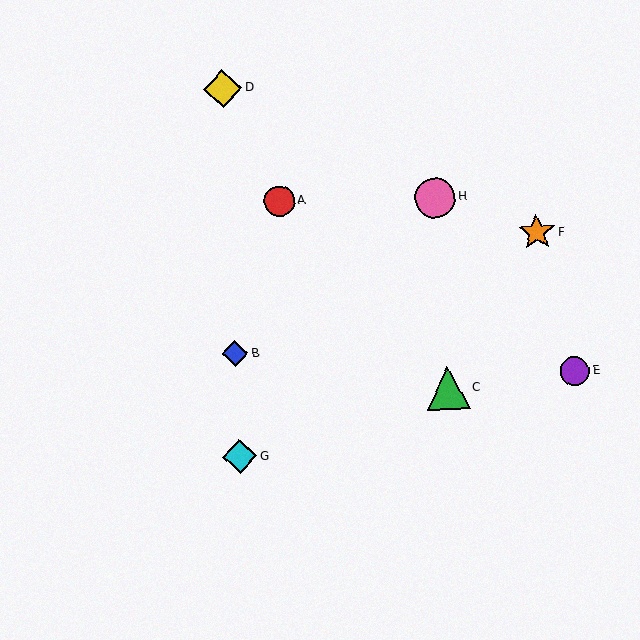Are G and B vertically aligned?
Yes, both are at x≈240.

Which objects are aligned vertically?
Objects B, D, G are aligned vertically.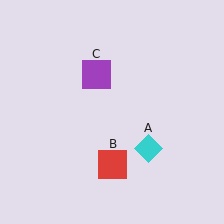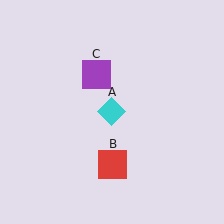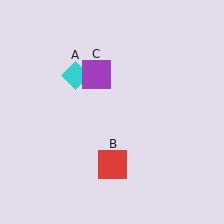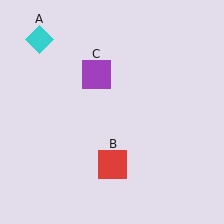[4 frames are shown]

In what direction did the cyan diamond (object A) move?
The cyan diamond (object A) moved up and to the left.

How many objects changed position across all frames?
1 object changed position: cyan diamond (object A).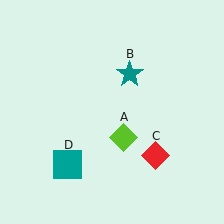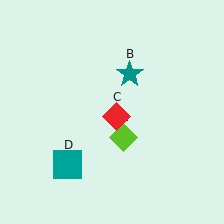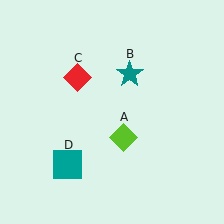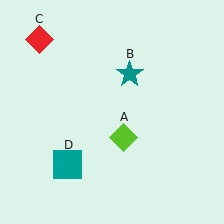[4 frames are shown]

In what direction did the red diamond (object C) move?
The red diamond (object C) moved up and to the left.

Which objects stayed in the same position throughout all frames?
Lime diamond (object A) and teal star (object B) and teal square (object D) remained stationary.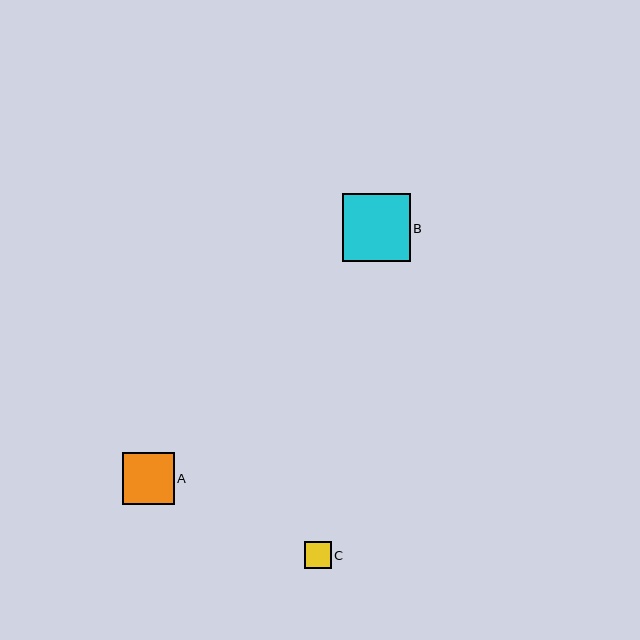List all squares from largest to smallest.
From largest to smallest: B, A, C.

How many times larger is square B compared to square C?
Square B is approximately 2.5 times the size of square C.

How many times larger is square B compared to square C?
Square B is approximately 2.5 times the size of square C.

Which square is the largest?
Square B is the largest with a size of approximately 68 pixels.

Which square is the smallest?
Square C is the smallest with a size of approximately 27 pixels.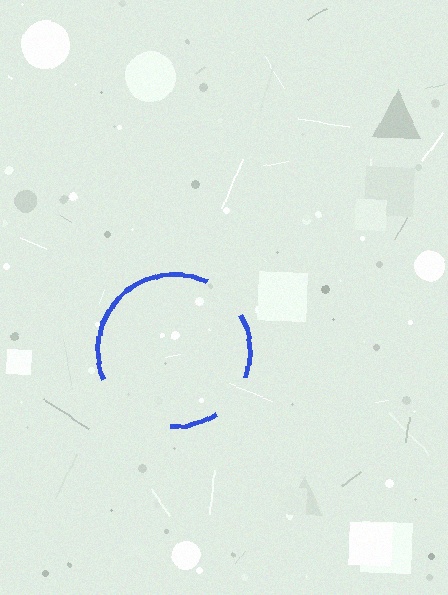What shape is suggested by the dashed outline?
The dashed outline suggests a circle.